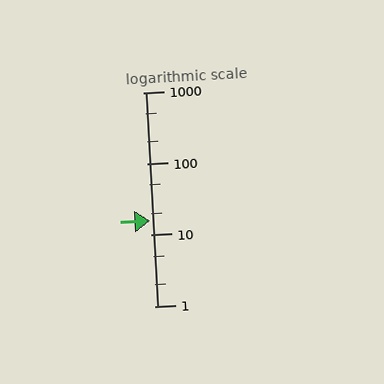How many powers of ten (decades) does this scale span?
The scale spans 3 decades, from 1 to 1000.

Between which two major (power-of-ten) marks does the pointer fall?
The pointer is between 10 and 100.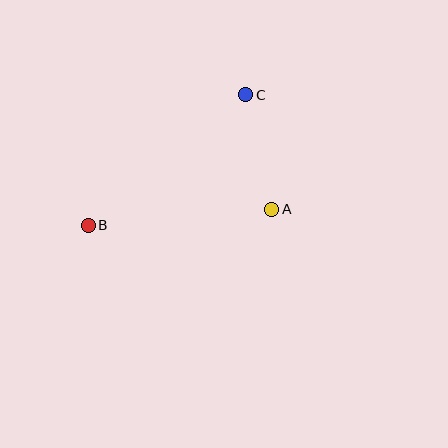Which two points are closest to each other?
Points A and C are closest to each other.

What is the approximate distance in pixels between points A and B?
The distance between A and B is approximately 184 pixels.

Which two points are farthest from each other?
Points B and C are farthest from each other.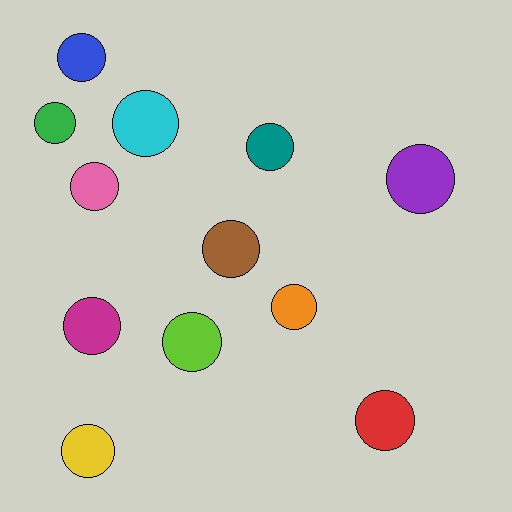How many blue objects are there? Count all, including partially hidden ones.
There is 1 blue object.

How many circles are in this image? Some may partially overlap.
There are 12 circles.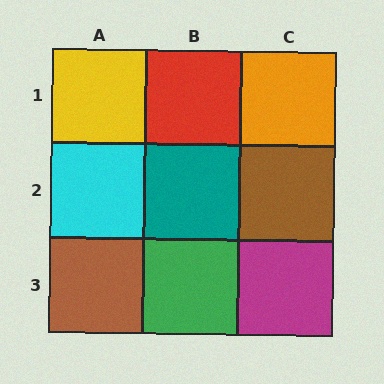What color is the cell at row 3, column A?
Brown.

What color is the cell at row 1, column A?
Yellow.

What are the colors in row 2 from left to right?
Cyan, teal, brown.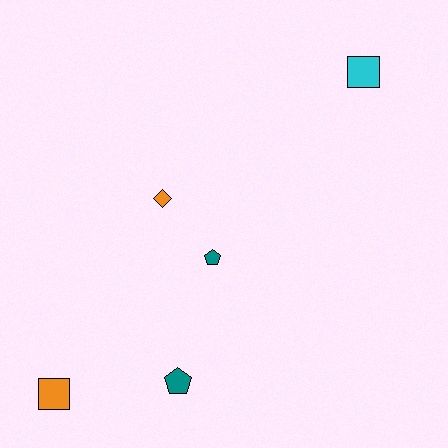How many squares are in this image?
There are 2 squares.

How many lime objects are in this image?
There are no lime objects.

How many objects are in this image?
There are 5 objects.